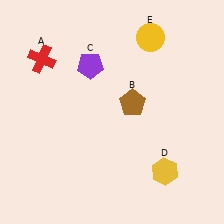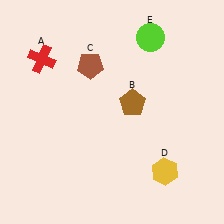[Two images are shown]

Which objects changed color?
C changed from purple to brown. E changed from yellow to lime.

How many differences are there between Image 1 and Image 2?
There are 2 differences between the two images.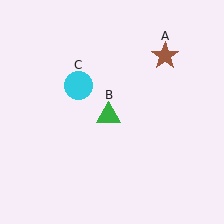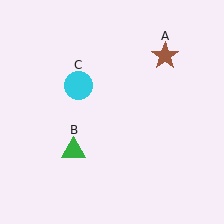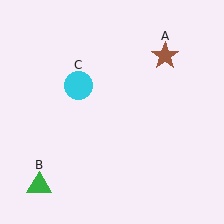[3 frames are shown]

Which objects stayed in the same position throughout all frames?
Brown star (object A) and cyan circle (object C) remained stationary.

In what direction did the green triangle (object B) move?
The green triangle (object B) moved down and to the left.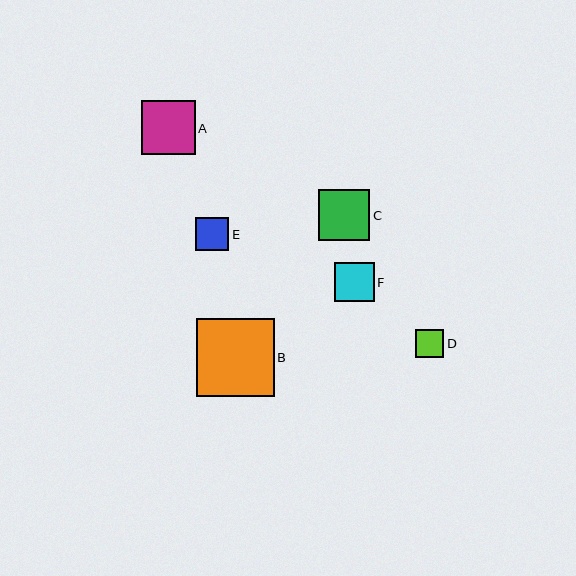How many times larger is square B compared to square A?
Square B is approximately 1.4 times the size of square A.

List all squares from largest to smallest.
From largest to smallest: B, A, C, F, E, D.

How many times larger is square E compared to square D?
Square E is approximately 1.2 times the size of square D.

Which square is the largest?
Square B is the largest with a size of approximately 78 pixels.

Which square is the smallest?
Square D is the smallest with a size of approximately 28 pixels.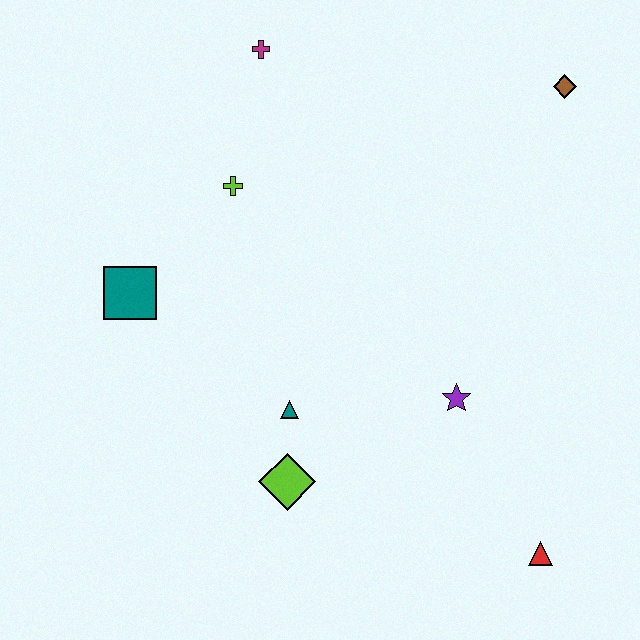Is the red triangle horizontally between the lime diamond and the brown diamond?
Yes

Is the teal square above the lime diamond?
Yes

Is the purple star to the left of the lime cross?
No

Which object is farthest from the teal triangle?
The brown diamond is farthest from the teal triangle.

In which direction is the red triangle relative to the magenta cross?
The red triangle is below the magenta cross.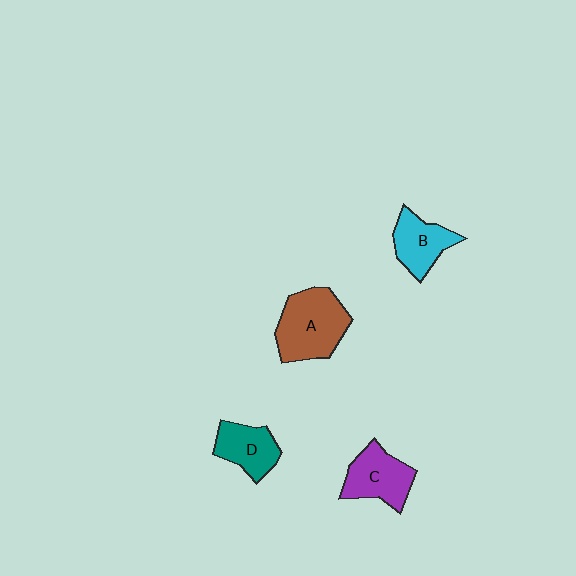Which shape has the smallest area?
Shape D (teal).